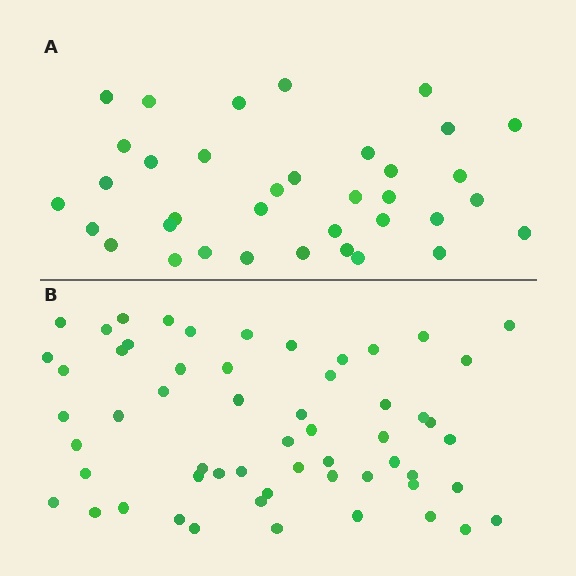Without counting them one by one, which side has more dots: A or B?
Region B (the bottom region) has more dots.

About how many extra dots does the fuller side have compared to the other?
Region B has approximately 20 more dots than region A.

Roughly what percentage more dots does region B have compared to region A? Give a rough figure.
About 60% more.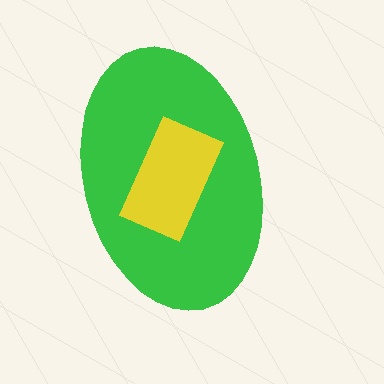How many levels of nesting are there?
2.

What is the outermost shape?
The green ellipse.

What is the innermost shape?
The yellow rectangle.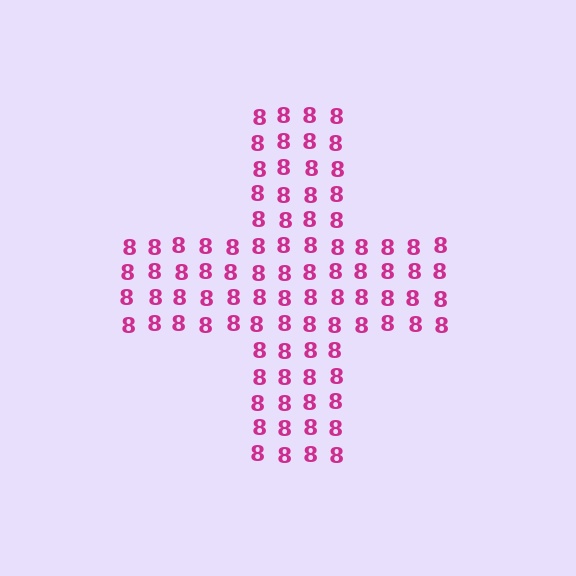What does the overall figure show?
The overall figure shows a cross.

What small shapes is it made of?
It is made of small digit 8's.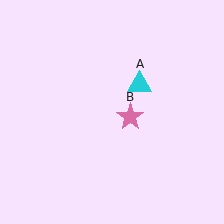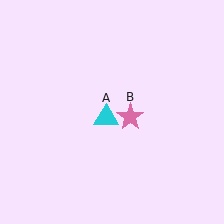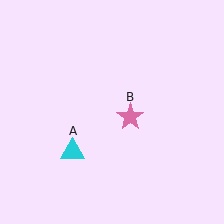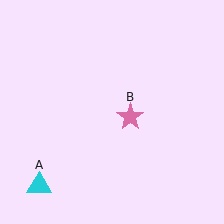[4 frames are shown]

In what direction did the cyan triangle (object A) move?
The cyan triangle (object A) moved down and to the left.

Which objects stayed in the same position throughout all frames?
Pink star (object B) remained stationary.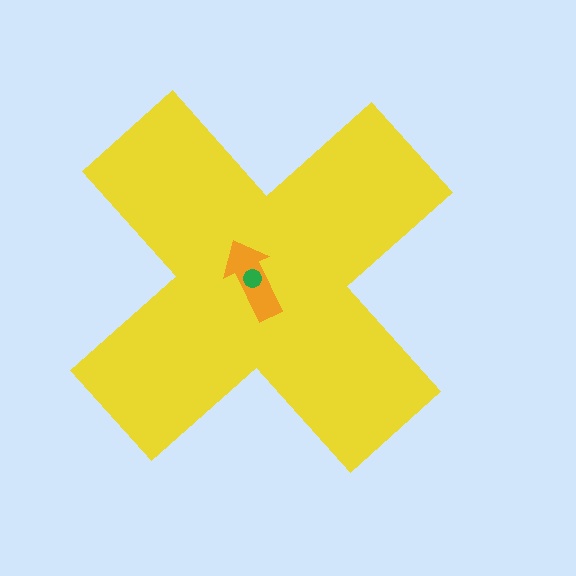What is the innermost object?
The green circle.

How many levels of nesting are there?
3.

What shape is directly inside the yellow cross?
The orange arrow.